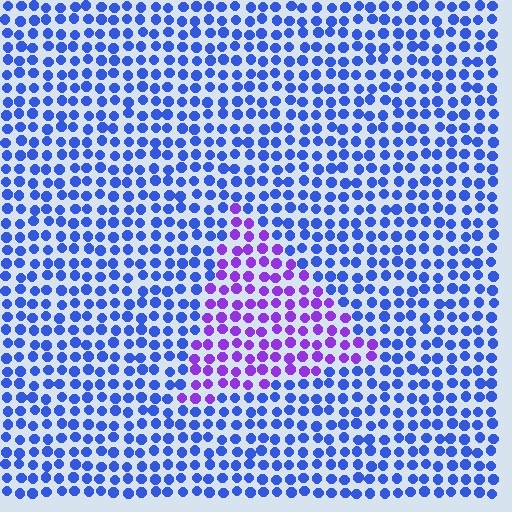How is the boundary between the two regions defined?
The boundary is defined purely by a slight shift in hue (about 47 degrees). Spacing, size, and orientation are identical on both sides.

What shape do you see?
I see a triangle.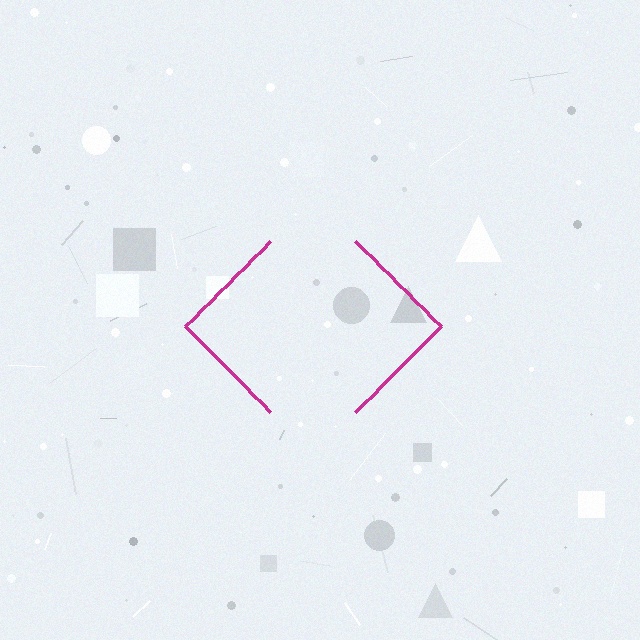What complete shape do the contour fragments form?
The contour fragments form a diamond.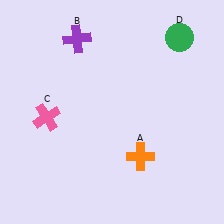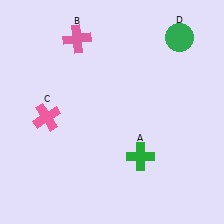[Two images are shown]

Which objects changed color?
A changed from orange to green. B changed from purple to pink.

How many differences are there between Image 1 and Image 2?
There are 2 differences between the two images.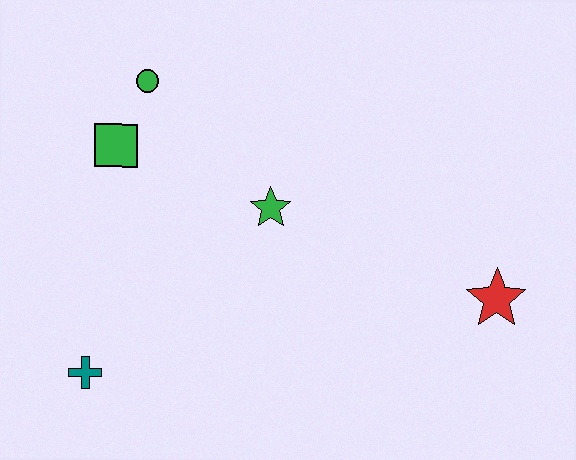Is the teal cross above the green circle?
No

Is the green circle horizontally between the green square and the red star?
Yes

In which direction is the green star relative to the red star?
The green star is to the left of the red star.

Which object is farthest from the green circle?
The red star is farthest from the green circle.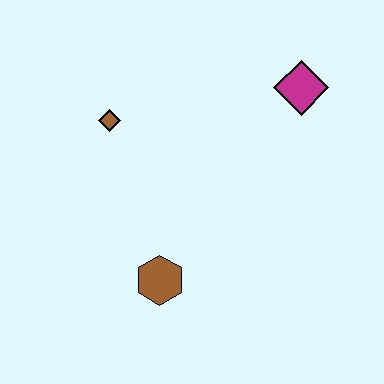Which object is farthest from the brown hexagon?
The magenta diamond is farthest from the brown hexagon.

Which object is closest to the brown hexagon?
The brown diamond is closest to the brown hexagon.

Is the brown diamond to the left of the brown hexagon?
Yes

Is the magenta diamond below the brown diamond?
No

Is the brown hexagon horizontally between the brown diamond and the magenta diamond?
Yes